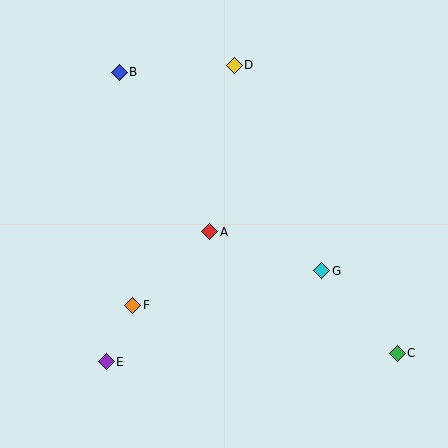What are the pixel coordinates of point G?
Point G is at (322, 271).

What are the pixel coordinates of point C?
Point C is at (397, 353).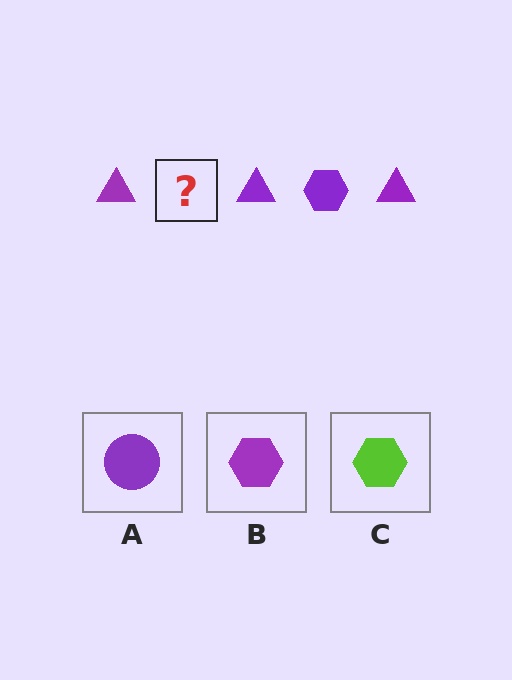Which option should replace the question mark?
Option B.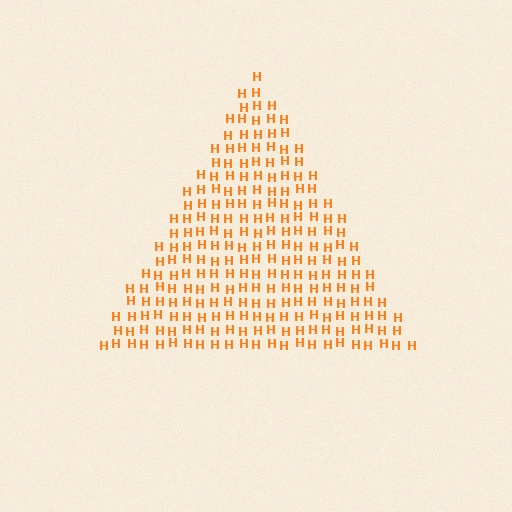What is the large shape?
The large shape is a triangle.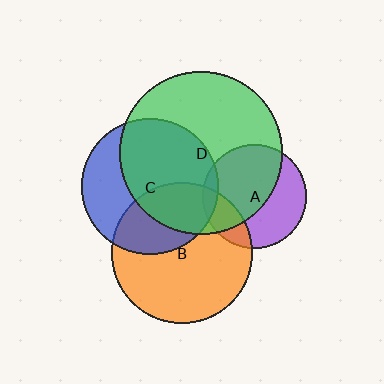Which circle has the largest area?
Circle D (green).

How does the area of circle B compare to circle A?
Approximately 1.9 times.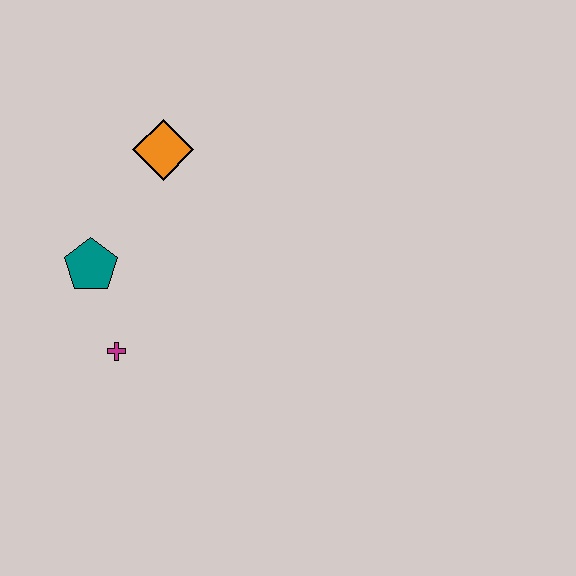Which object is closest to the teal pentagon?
The magenta cross is closest to the teal pentagon.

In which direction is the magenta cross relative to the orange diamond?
The magenta cross is below the orange diamond.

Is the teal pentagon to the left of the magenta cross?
Yes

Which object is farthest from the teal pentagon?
The orange diamond is farthest from the teal pentagon.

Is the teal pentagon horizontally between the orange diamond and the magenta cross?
No